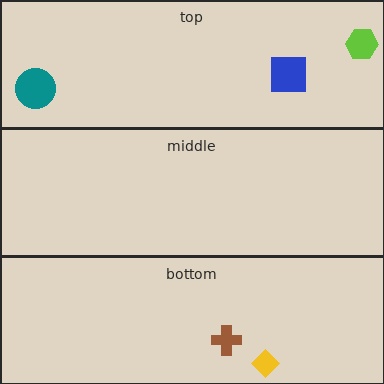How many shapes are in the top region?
3.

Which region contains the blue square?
The top region.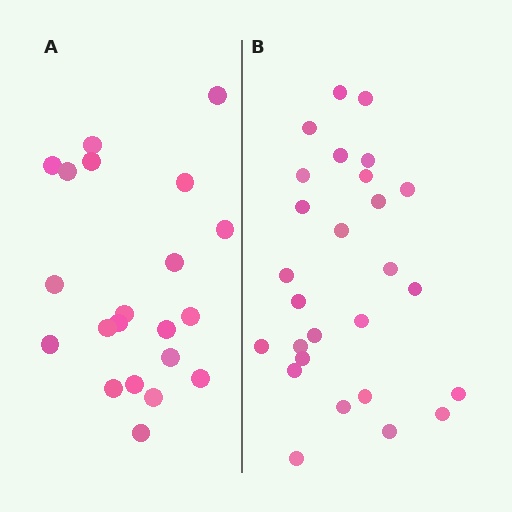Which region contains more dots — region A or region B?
Region B (the right region) has more dots.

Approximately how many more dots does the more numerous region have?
Region B has about 6 more dots than region A.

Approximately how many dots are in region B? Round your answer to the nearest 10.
About 30 dots. (The exact count is 27, which rounds to 30.)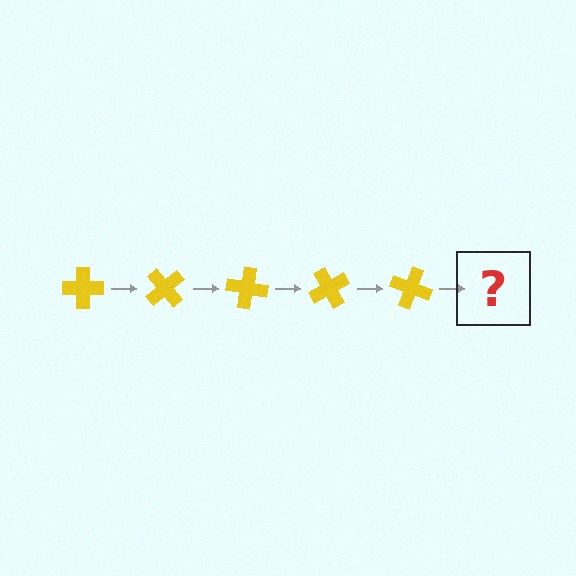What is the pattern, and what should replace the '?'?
The pattern is that the cross rotates 50 degrees each step. The '?' should be a yellow cross rotated 250 degrees.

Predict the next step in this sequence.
The next step is a yellow cross rotated 250 degrees.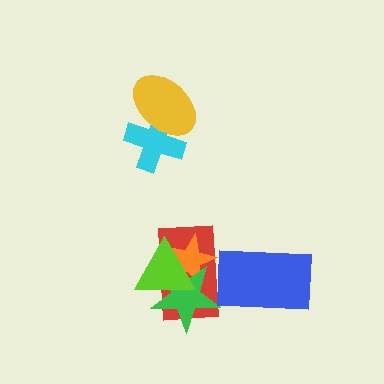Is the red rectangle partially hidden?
Yes, it is partially covered by another shape.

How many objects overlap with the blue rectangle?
1 object overlaps with the blue rectangle.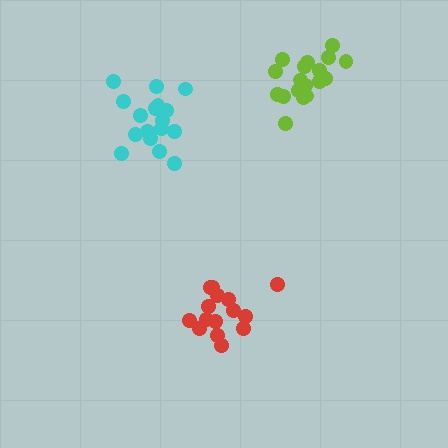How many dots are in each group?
Group 1: 15 dots, Group 2: 17 dots, Group 3: 19 dots (51 total).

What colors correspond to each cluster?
The clusters are colored: red, cyan, lime.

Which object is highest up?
The lime cluster is topmost.